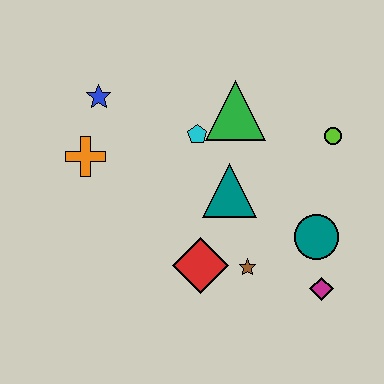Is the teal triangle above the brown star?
Yes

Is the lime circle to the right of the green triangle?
Yes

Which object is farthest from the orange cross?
The magenta diamond is farthest from the orange cross.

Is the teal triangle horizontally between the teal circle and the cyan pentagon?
Yes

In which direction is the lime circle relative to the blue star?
The lime circle is to the right of the blue star.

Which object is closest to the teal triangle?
The cyan pentagon is closest to the teal triangle.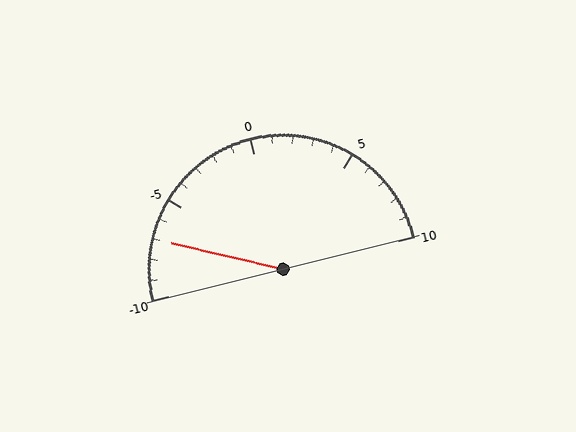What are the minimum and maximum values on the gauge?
The gauge ranges from -10 to 10.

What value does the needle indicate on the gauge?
The needle indicates approximately -7.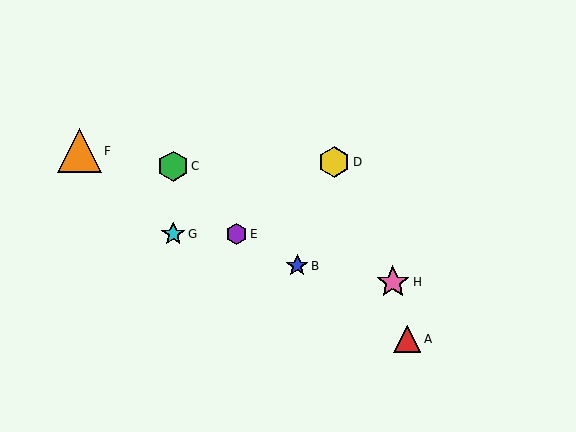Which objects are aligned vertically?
Objects C, G are aligned vertically.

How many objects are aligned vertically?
2 objects (C, G) are aligned vertically.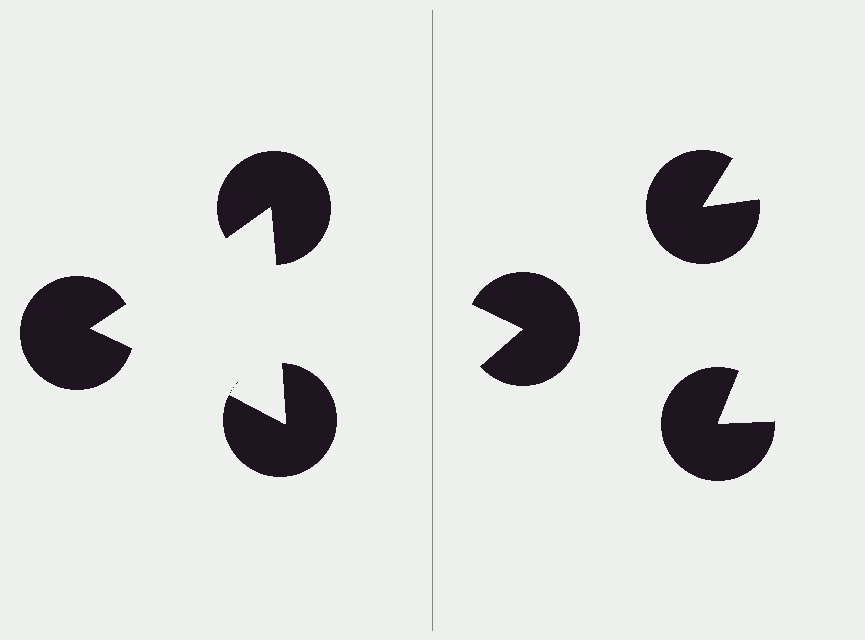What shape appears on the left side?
An illusory triangle.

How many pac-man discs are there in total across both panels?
6 — 3 on each side.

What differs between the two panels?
The pac-man discs are positioned identically on both sides; only the wedge orientations differ. On the left they align to a triangle; on the right they are misaligned.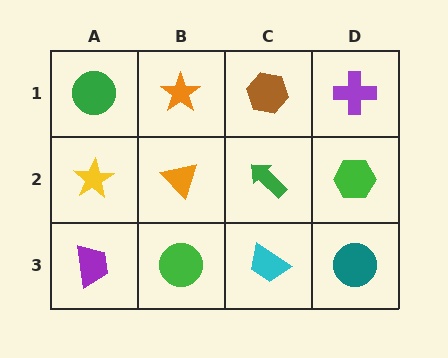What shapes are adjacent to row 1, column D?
A green hexagon (row 2, column D), a brown hexagon (row 1, column C).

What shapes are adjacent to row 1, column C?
A green arrow (row 2, column C), an orange star (row 1, column B), a purple cross (row 1, column D).